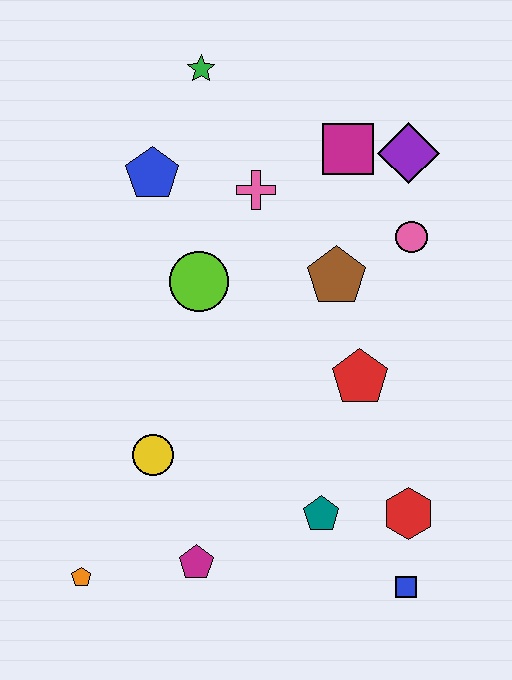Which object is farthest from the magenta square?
The orange pentagon is farthest from the magenta square.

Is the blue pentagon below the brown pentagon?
No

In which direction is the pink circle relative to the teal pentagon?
The pink circle is above the teal pentagon.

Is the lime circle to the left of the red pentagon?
Yes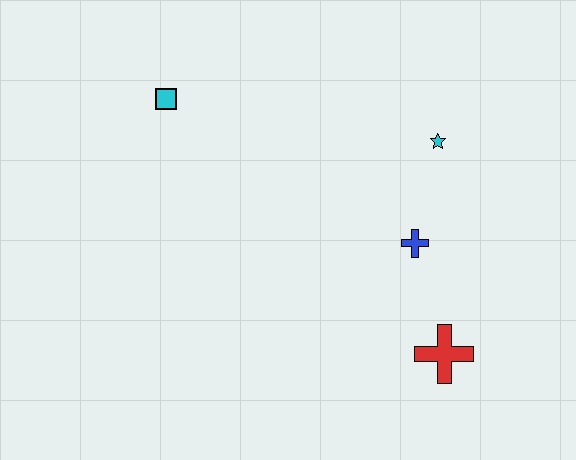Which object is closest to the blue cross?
The cyan star is closest to the blue cross.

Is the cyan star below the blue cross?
No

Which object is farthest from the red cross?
The cyan square is farthest from the red cross.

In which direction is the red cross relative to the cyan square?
The red cross is to the right of the cyan square.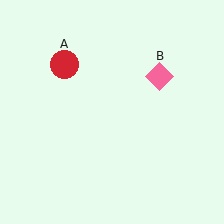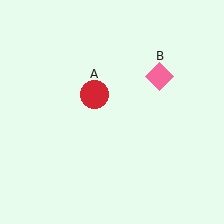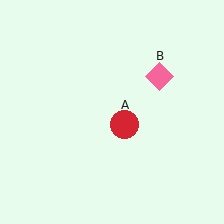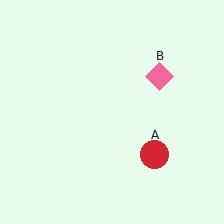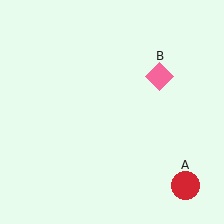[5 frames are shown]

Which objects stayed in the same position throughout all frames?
Pink diamond (object B) remained stationary.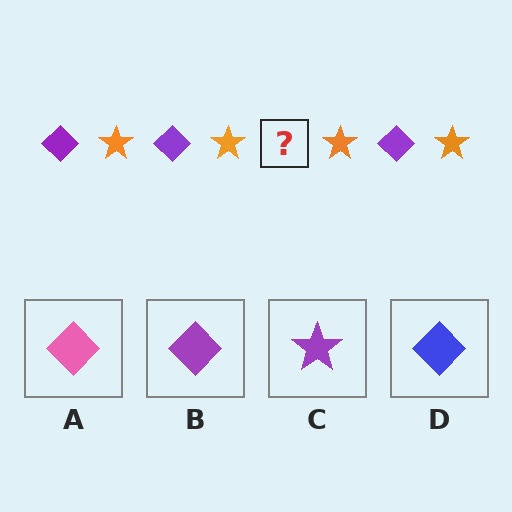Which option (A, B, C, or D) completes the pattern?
B.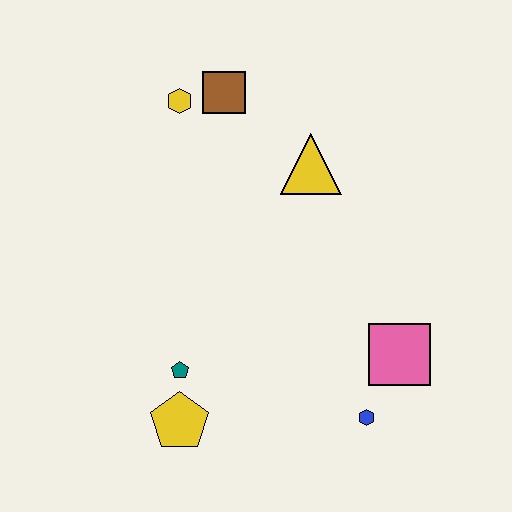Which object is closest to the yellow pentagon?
The teal pentagon is closest to the yellow pentagon.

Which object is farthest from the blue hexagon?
The yellow hexagon is farthest from the blue hexagon.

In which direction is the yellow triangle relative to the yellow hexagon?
The yellow triangle is to the right of the yellow hexagon.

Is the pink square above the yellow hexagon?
No